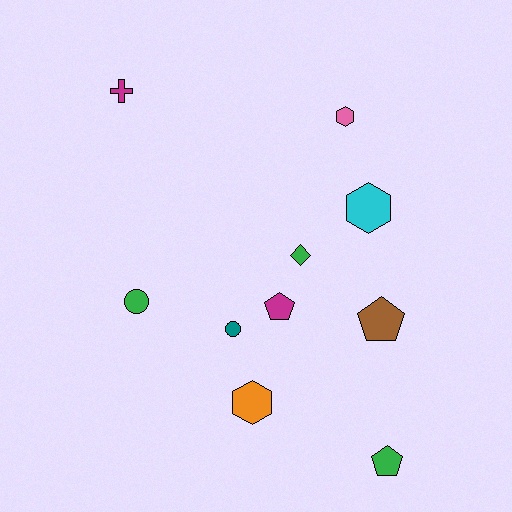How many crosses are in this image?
There is 1 cross.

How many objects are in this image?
There are 10 objects.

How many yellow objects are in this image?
There are no yellow objects.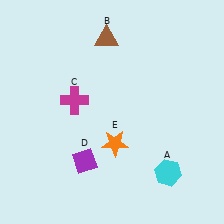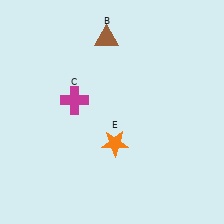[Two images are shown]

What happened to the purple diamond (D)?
The purple diamond (D) was removed in Image 2. It was in the bottom-left area of Image 1.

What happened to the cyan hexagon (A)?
The cyan hexagon (A) was removed in Image 2. It was in the bottom-right area of Image 1.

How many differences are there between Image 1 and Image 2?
There are 2 differences between the two images.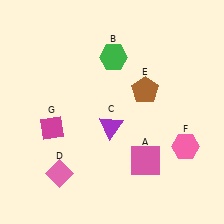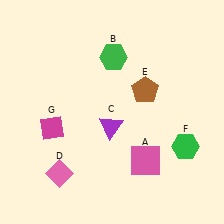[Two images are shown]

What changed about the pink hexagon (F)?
In Image 1, F is pink. In Image 2, it changed to green.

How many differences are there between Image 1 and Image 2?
There is 1 difference between the two images.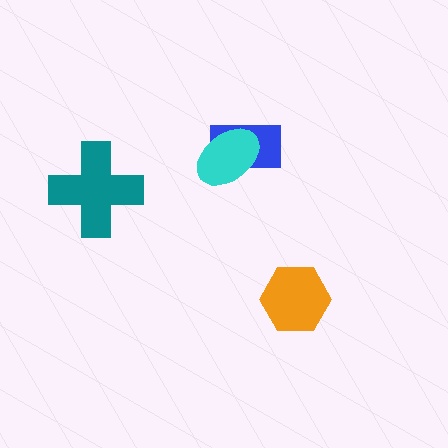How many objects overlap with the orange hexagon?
0 objects overlap with the orange hexagon.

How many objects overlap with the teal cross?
0 objects overlap with the teal cross.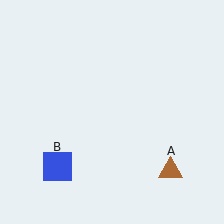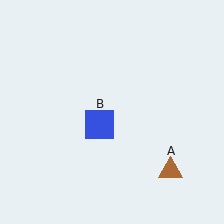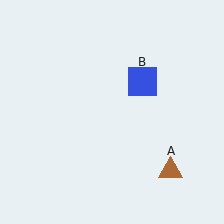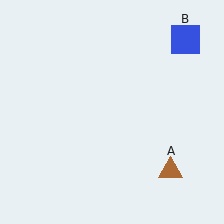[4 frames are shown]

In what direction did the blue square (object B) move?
The blue square (object B) moved up and to the right.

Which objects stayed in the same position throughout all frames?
Brown triangle (object A) remained stationary.